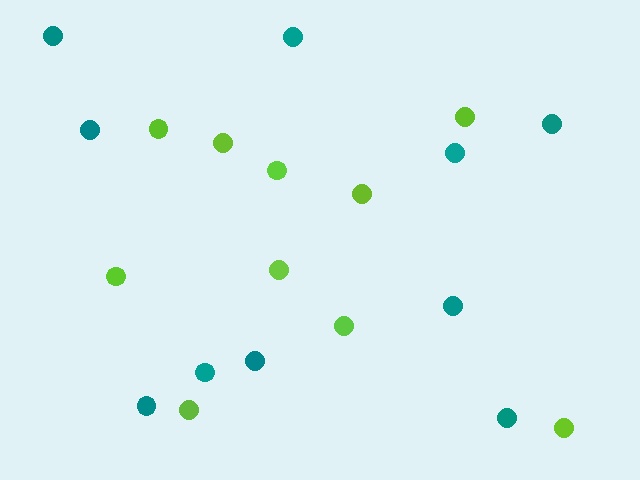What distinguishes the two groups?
There are 2 groups: one group of teal circles (10) and one group of lime circles (10).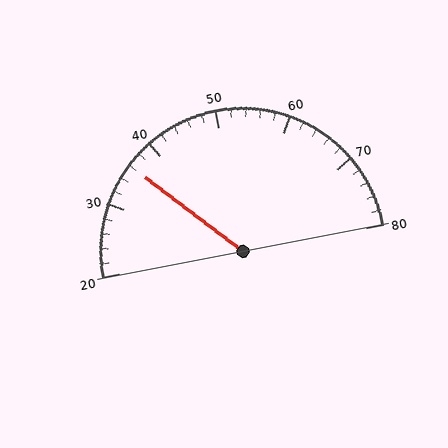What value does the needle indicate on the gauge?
The needle indicates approximately 36.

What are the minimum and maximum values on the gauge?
The gauge ranges from 20 to 80.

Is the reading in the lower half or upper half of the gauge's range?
The reading is in the lower half of the range (20 to 80).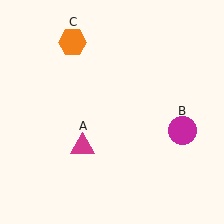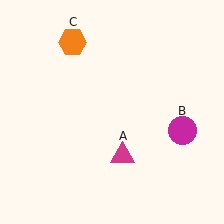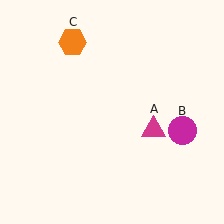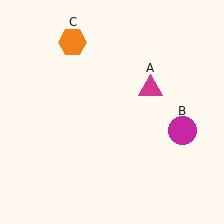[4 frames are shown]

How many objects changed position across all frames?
1 object changed position: magenta triangle (object A).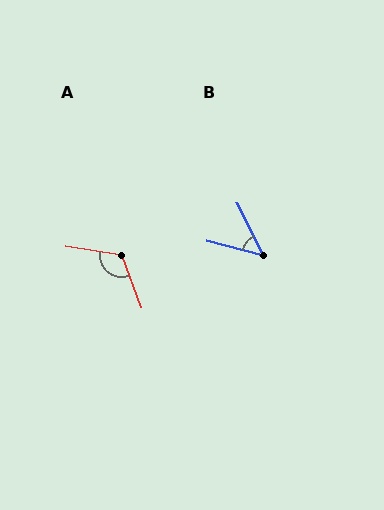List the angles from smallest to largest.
B (48°), A (119°).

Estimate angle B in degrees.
Approximately 48 degrees.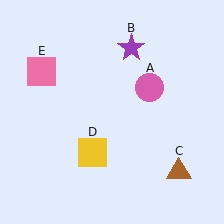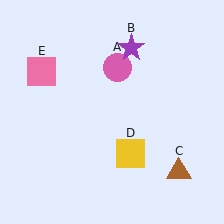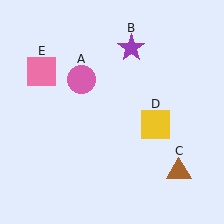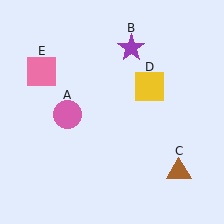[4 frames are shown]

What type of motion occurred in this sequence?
The pink circle (object A), yellow square (object D) rotated counterclockwise around the center of the scene.